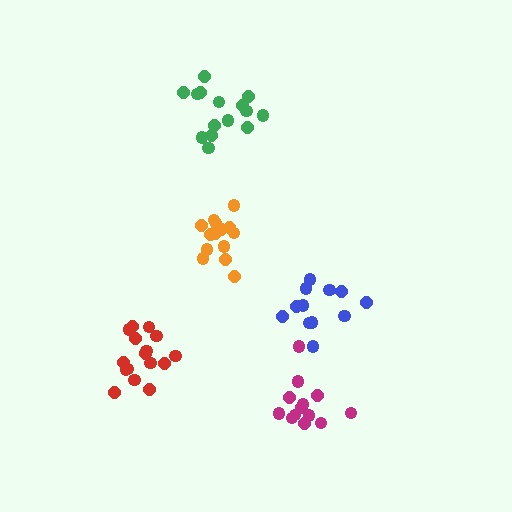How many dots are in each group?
Group 1: 13 dots, Group 2: 12 dots, Group 3: 14 dots, Group 4: 15 dots, Group 5: 16 dots (70 total).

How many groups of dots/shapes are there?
There are 5 groups.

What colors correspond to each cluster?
The clusters are colored: magenta, blue, orange, green, red.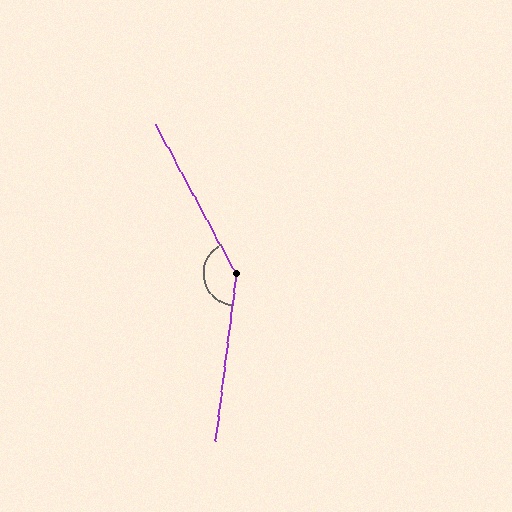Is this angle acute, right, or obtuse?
It is obtuse.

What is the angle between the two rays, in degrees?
Approximately 145 degrees.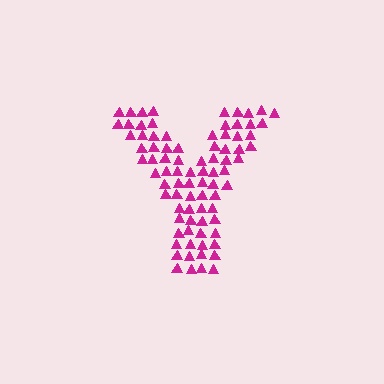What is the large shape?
The large shape is the letter Y.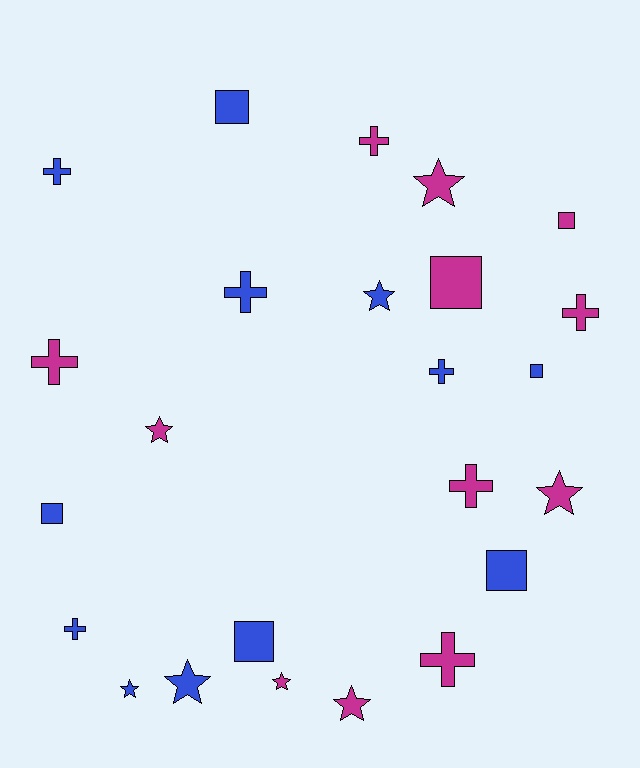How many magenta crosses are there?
There are 5 magenta crosses.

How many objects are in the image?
There are 24 objects.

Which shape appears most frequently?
Cross, with 9 objects.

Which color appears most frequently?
Magenta, with 12 objects.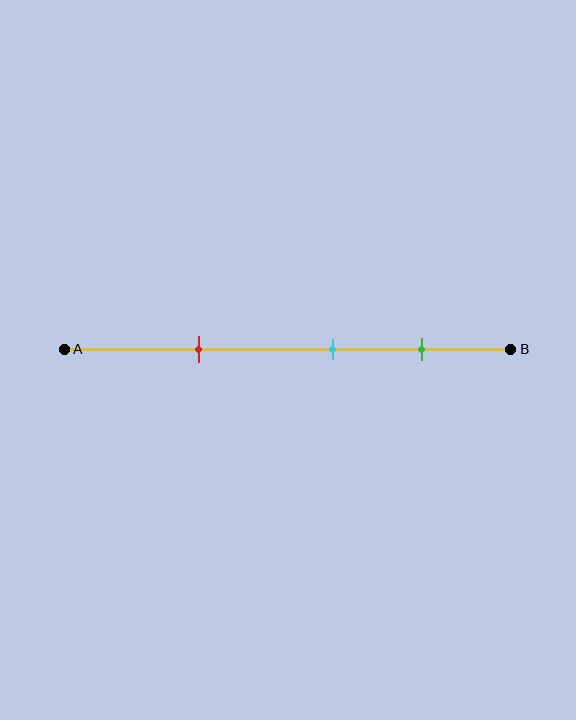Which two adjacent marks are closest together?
The cyan and green marks are the closest adjacent pair.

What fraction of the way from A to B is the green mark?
The green mark is approximately 80% (0.8) of the way from A to B.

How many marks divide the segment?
There are 3 marks dividing the segment.